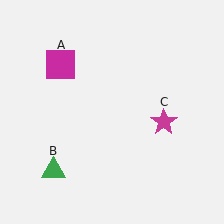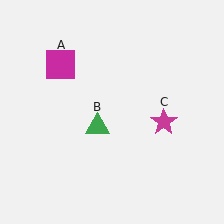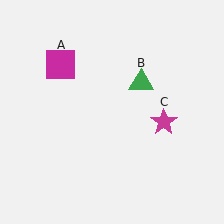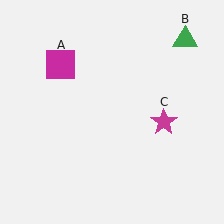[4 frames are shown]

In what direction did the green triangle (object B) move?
The green triangle (object B) moved up and to the right.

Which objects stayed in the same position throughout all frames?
Magenta square (object A) and magenta star (object C) remained stationary.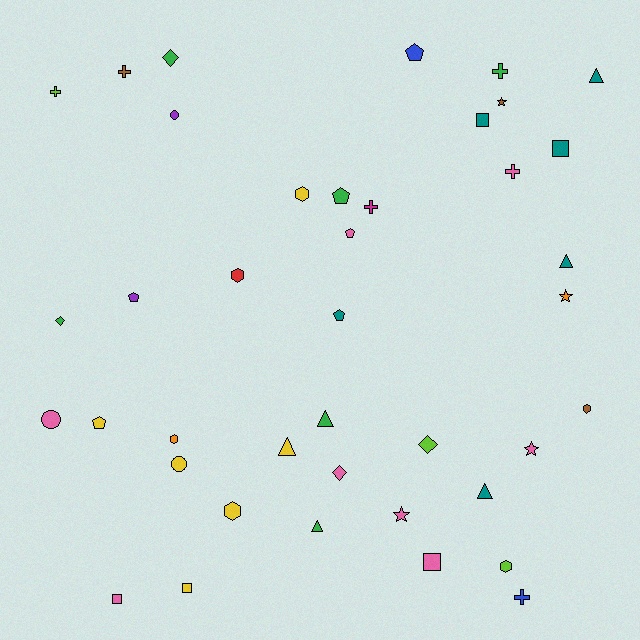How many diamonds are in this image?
There are 4 diamonds.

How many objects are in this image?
There are 40 objects.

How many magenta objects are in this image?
There is 1 magenta object.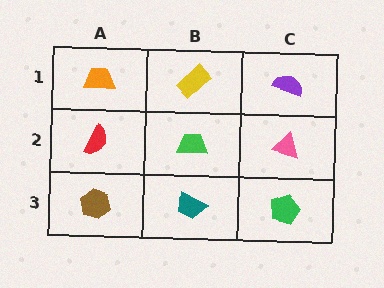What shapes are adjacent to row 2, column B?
A yellow rectangle (row 1, column B), a teal trapezoid (row 3, column B), a red semicircle (row 2, column A), a pink triangle (row 2, column C).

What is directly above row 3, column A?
A red semicircle.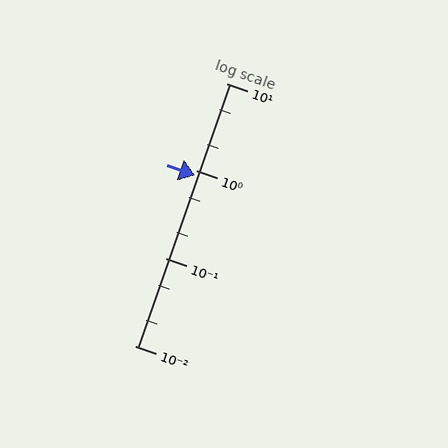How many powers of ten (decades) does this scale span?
The scale spans 3 decades, from 0.01 to 10.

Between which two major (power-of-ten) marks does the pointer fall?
The pointer is between 0.1 and 1.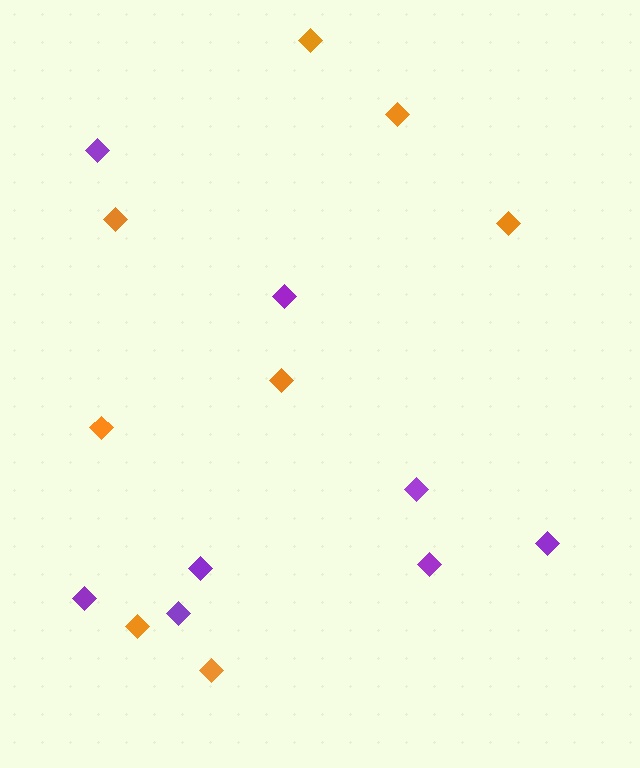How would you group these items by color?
There are 2 groups: one group of purple diamonds (8) and one group of orange diamonds (8).